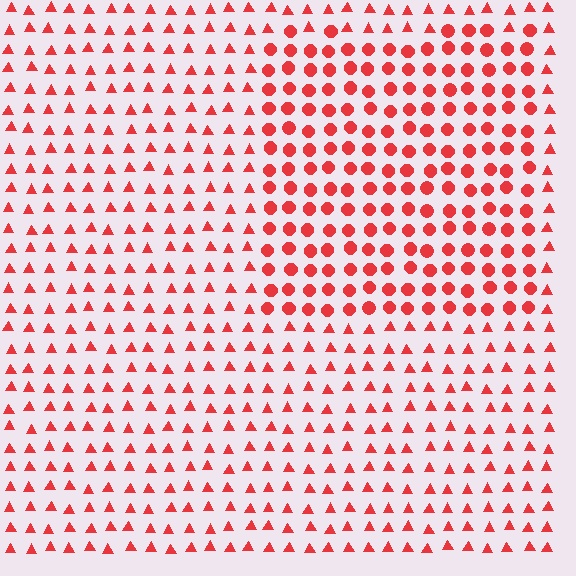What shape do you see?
I see a rectangle.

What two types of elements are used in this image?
The image uses circles inside the rectangle region and triangles outside it.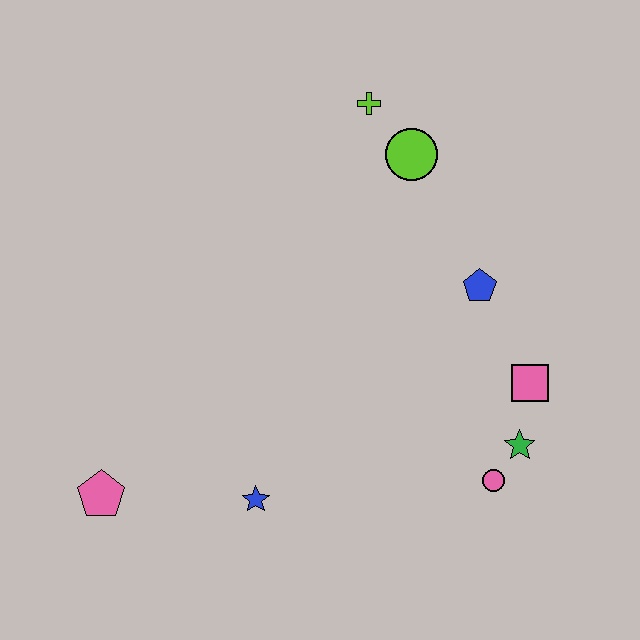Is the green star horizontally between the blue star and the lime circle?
No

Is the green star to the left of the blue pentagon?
No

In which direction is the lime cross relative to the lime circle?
The lime cross is above the lime circle.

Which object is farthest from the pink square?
The pink pentagon is farthest from the pink square.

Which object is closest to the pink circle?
The green star is closest to the pink circle.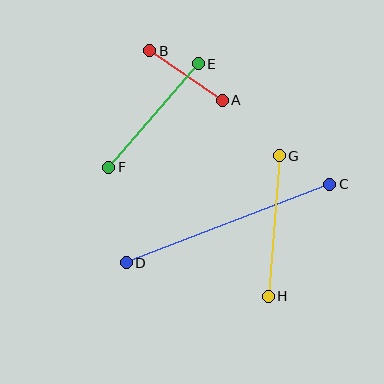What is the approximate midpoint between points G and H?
The midpoint is at approximately (274, 226) pixels.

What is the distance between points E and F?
The distance is approximately 137 pixels.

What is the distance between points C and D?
The distance is approximately 218 pixels.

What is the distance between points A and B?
The distance is approximately 88 pixels.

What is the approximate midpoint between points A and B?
The midpoint is at approximately (186, 76) pixels.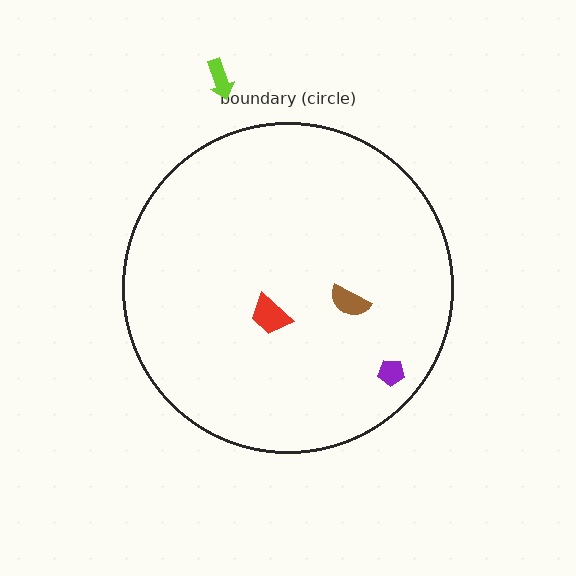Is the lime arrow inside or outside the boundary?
Outside.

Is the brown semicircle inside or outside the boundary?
Inside.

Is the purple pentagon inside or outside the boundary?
Inside.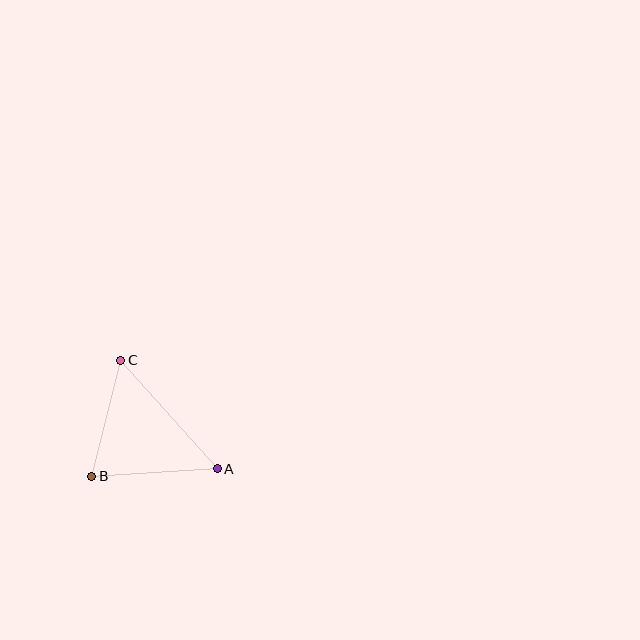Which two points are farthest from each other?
Points A and C are farthest from each other.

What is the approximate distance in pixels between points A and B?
The distance between A and B is approximately 126 pixels.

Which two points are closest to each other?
Points B and C are closest to each other.